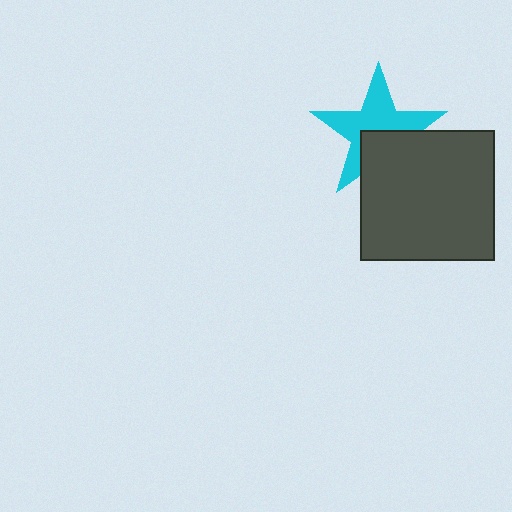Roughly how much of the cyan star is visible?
About half of it is visible (roughly 61%).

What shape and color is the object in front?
The object in front is a dark gray rectangle.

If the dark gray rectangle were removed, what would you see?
You would see the complete cyan star.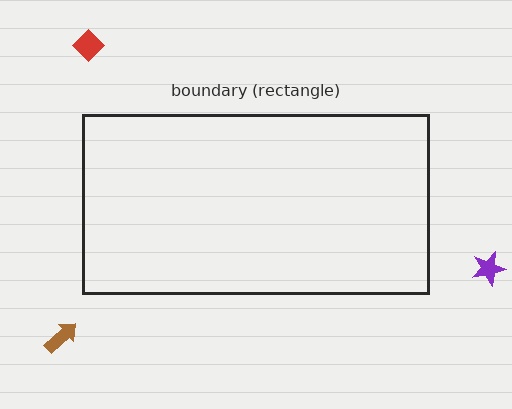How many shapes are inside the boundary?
0 inside, 3 outside.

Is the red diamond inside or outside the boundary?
Outside.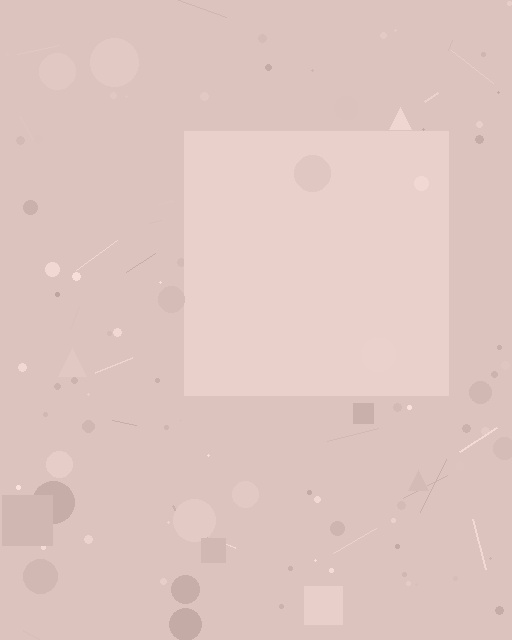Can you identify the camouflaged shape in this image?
The camouflaged shape is a square.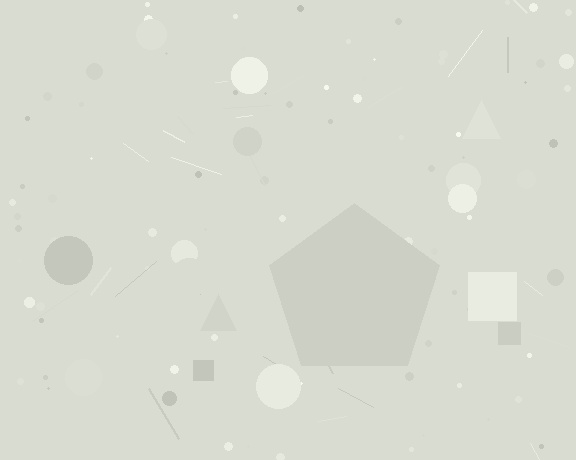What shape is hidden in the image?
A pentagon is hidden in the image.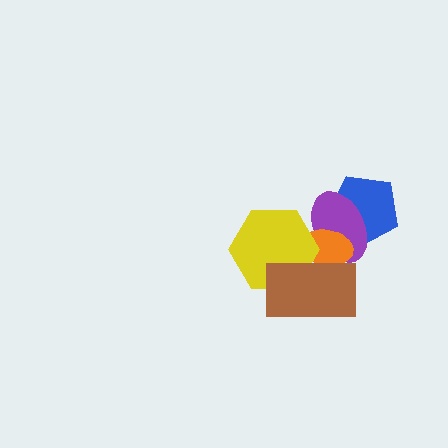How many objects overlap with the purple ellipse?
4 objects overlap with the purple ellipse.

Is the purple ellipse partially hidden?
Yes, it is partially covered by another shape.